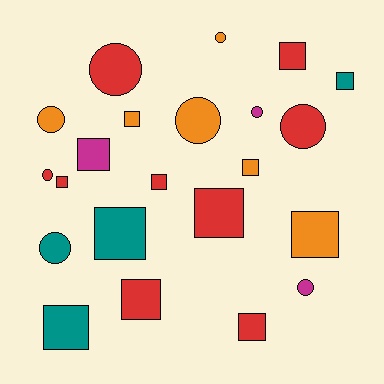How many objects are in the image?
There are 22 objects.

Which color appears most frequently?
Red, with 9 objects.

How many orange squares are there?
There are 3 orange squares.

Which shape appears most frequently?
Square, with 13 objects.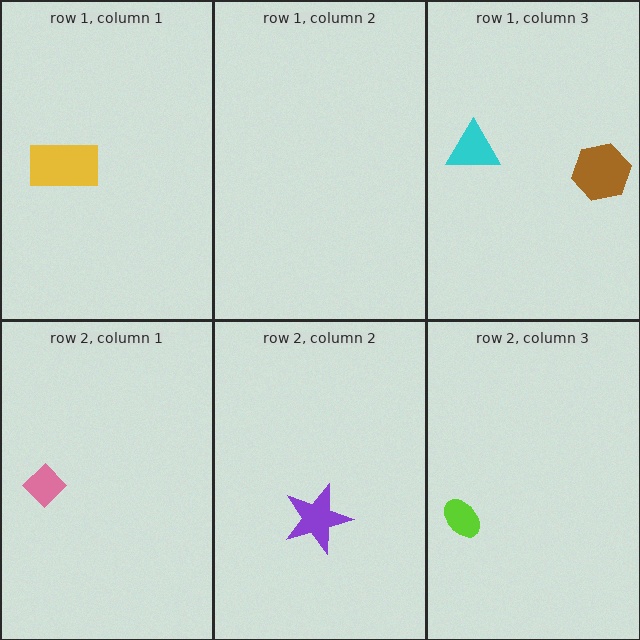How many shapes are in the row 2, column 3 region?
1.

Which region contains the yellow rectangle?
The row 1, column 1 region.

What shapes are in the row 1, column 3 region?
The brown hexagon, the cyan triangle.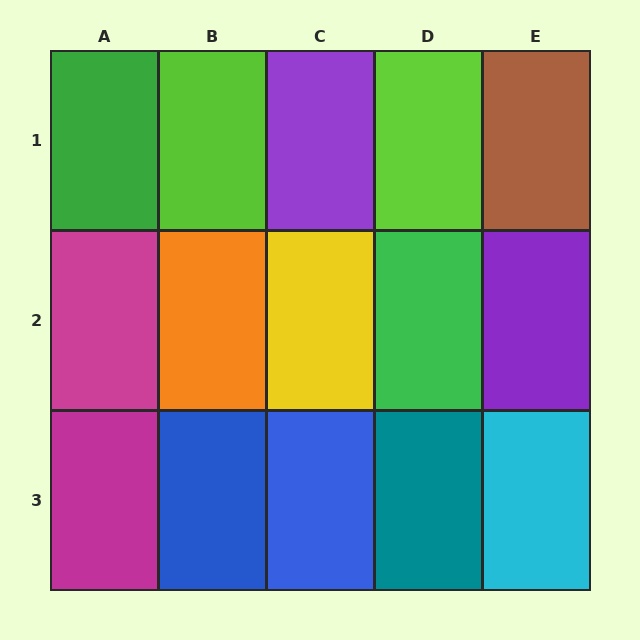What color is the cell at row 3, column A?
Magenta.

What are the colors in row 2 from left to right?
Magenta, orange, yellow, green, purple.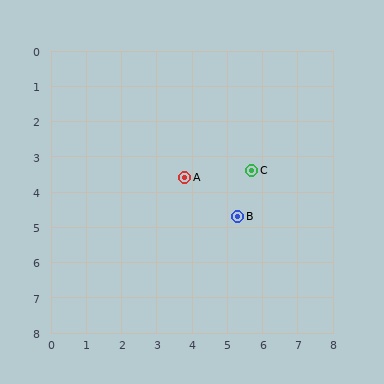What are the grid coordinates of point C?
Point C is at approximately (5.7, 3.4).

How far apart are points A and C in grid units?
Points A and C are about 1.9 grid units apart.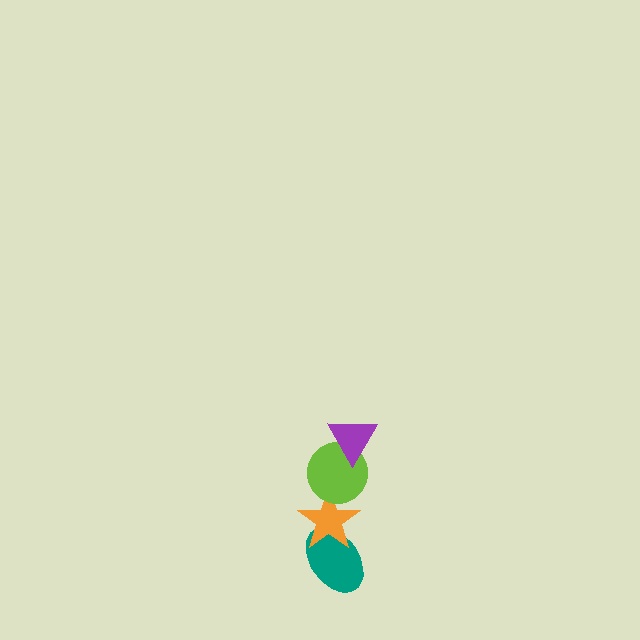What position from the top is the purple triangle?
The purple triangle is 1st from the top.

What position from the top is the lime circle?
The lime circle is 2nd from the top.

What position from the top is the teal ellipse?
The teal ellipse is 4th from the top.